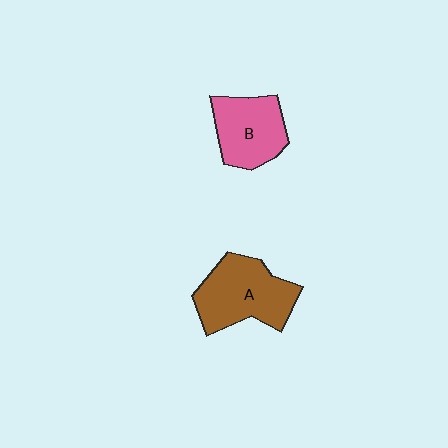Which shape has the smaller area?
Shape B (pink).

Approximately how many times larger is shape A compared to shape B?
Approximately 1.3 times.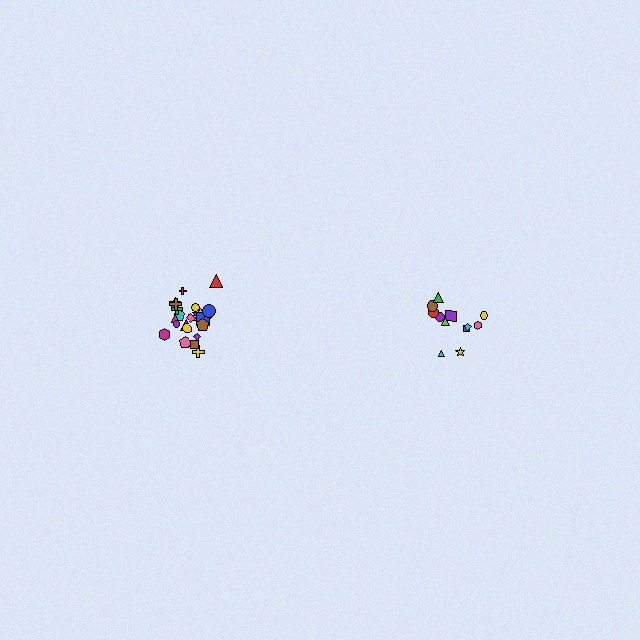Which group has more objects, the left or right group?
The left group.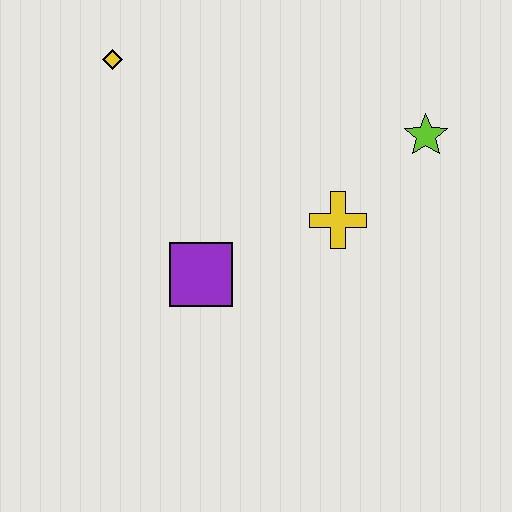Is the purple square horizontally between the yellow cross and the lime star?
No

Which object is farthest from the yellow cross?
The yellow diamond is farthest from the yellow cross.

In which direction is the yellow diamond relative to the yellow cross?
The yellow diamond is to the left of the yellow cross.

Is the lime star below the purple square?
No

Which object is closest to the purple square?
The yellow cross is closest to the purple square.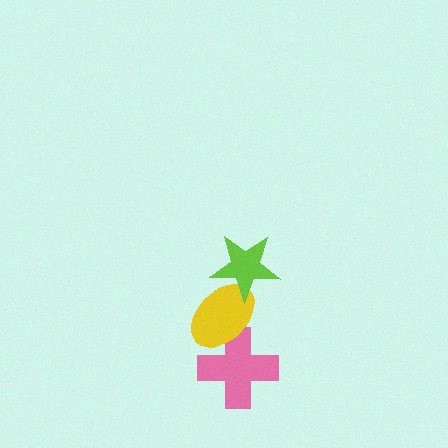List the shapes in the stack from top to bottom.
From top to bottom: the lime star, the yellow ellipse, the pink cross.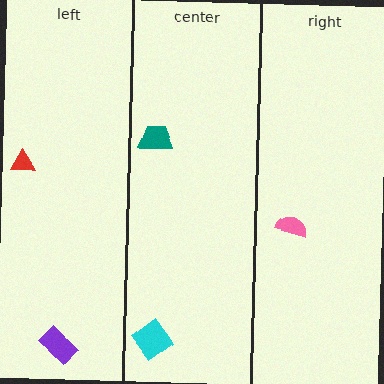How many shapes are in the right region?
1.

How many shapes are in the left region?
2.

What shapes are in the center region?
The teal trapezoid, the cyan diamond.